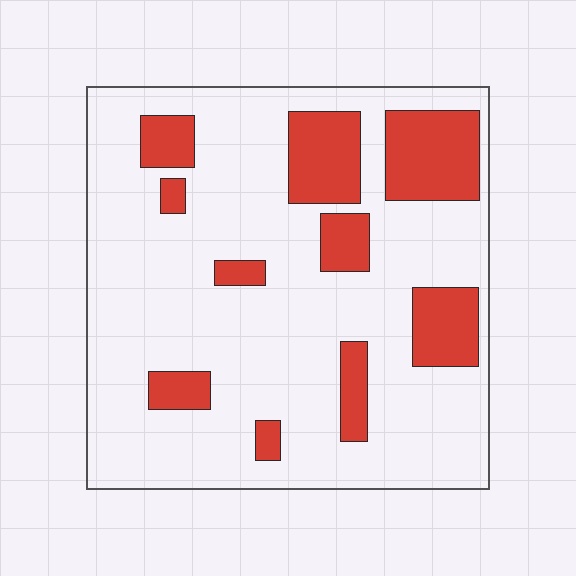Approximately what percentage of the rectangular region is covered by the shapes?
Approximately 20%.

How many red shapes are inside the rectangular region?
10.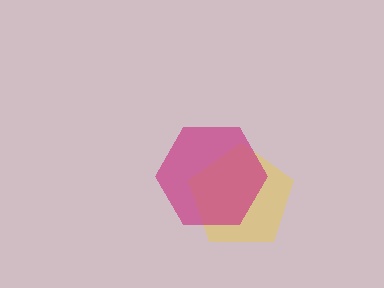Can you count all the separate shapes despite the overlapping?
Yes, there are 2 separate shapes.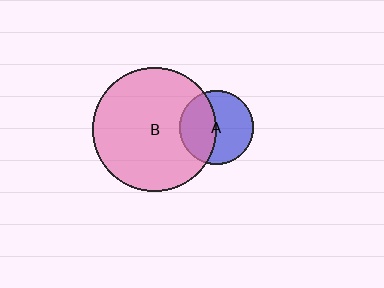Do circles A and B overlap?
Yes.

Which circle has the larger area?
Circle B (pink).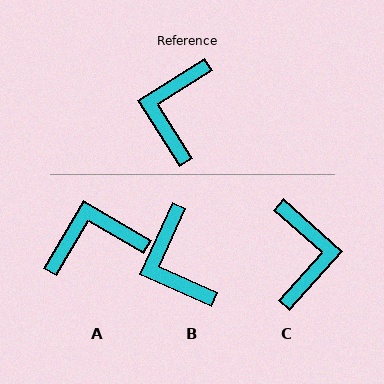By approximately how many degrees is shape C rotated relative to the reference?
Approximately 164 degrees clockwise.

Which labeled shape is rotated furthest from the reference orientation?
C, about 164 degrees away.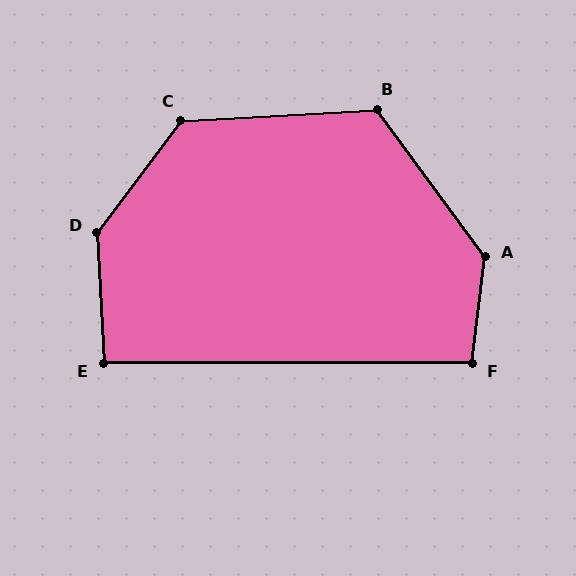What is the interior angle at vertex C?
Approximately 130 degrees (obtuse).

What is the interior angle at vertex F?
Approximately 97 degrees (obtuse).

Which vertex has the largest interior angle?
D, at approximately 140 degrees.